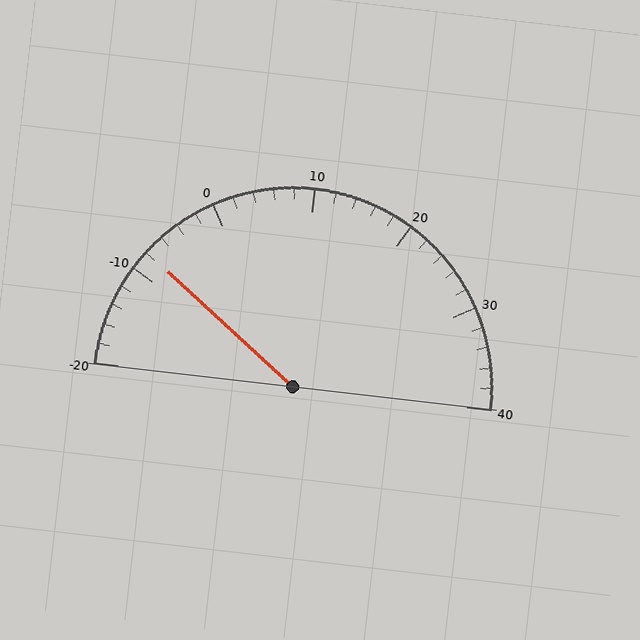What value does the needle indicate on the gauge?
The needle indicates approximately -8.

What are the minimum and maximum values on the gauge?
The gauge ranges from -20 to 40.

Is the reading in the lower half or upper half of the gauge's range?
The reading is in the lower half of the range (-20 to 40).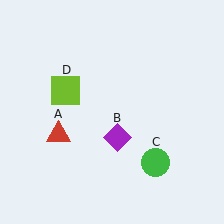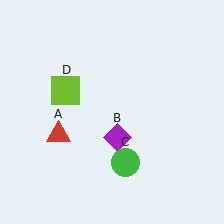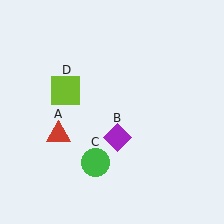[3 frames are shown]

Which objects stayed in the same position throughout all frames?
Red triangle (object A) and purple diamond (object B) and lime square (object D) remained stationary.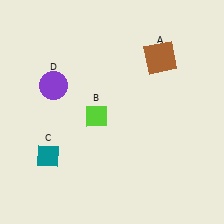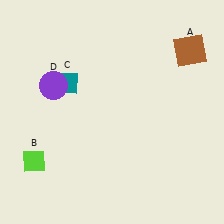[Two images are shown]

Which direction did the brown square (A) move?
The brown square (A) moved right.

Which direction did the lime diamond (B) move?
The lime diamond (B) moved left.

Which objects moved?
The objects that moved are: the brown square (A), the lime diamond (B), the teal diamond (C).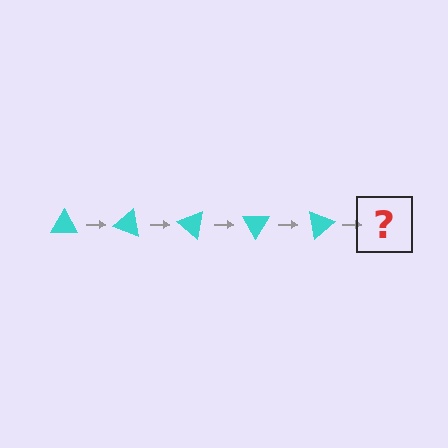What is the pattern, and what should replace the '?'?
The pattern is that the triangle rotates 20 degrees each step. The '?' should be a cyan triangle rotated 100 degrees.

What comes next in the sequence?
The next element should be a cyan triangle rotated 100 degrees.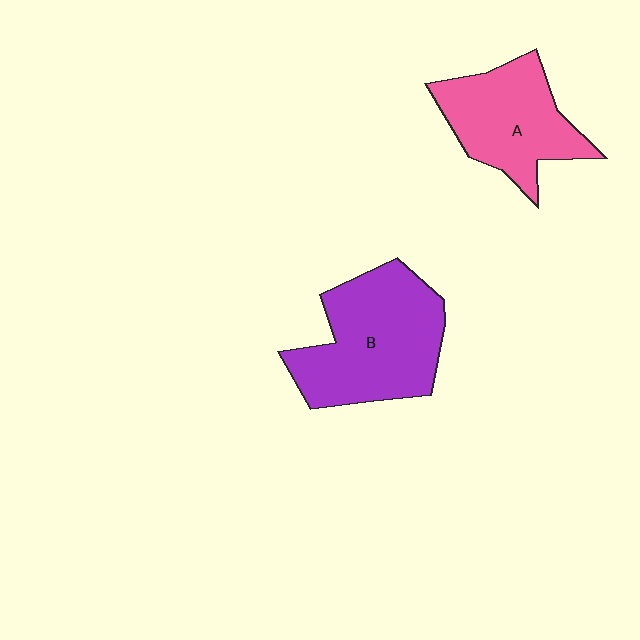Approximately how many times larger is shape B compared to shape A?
Approximately 1.3 times.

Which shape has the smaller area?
Shape A (pink).